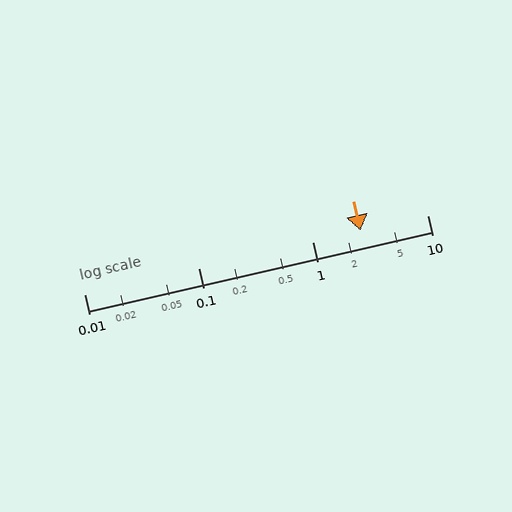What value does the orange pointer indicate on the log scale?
The pointer indicates approximately 2.6.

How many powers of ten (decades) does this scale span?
The scale spans 3 decades, from 0.01 to 10.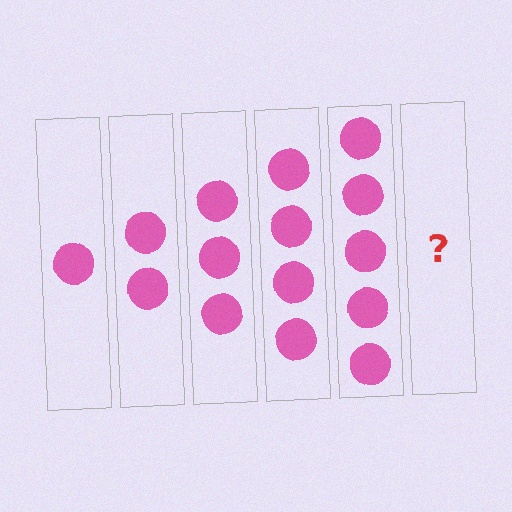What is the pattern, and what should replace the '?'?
The pattern is that each step adds one more circle. The '?' should be 6 circles.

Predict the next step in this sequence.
The next step is 6 circles.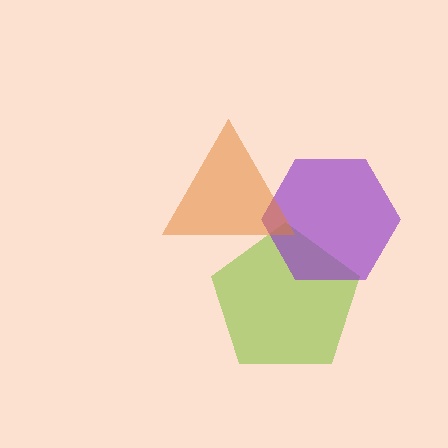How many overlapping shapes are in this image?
There are 3 overlapping shapes in the image.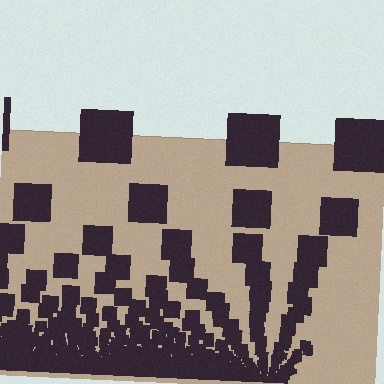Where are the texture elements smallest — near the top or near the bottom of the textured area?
Near the bottom.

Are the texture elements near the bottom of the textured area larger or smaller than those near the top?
Smaller. The gradient is inverted — elements near the bottom are smaller and denser.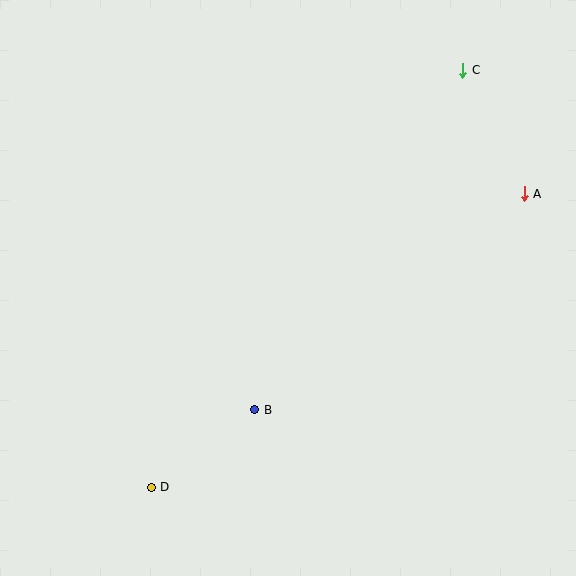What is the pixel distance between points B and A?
The distance between B and A is 345 pixels.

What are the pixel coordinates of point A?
Point A is at (524, 194).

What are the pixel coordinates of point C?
Point C is at (463, 70).